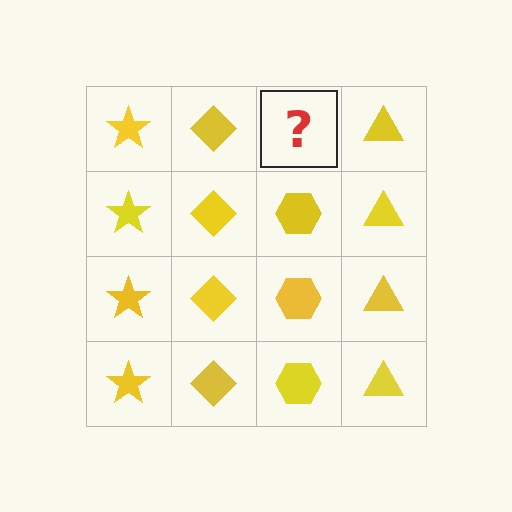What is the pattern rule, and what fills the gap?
The rule is that each column has a consistent shape. The gap should be filled with a yellow hexagon.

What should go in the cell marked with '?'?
The missing cell should contain a yellow hexagon.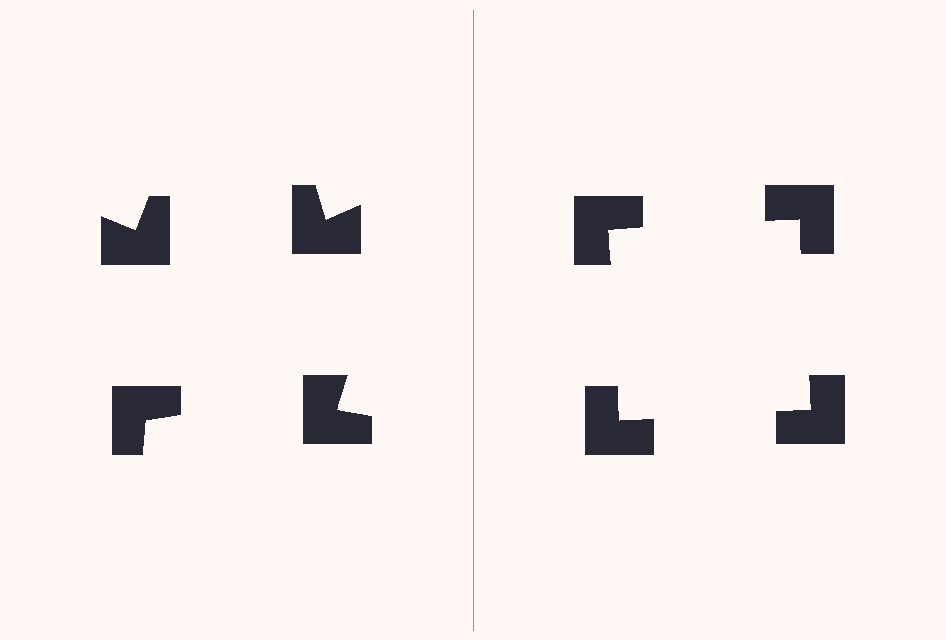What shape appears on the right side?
An illusory square.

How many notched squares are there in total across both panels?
8 — 4 on each side.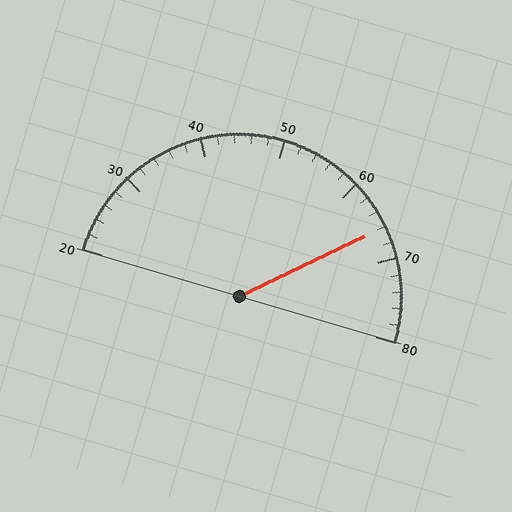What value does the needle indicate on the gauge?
The needle indicates approximately 66.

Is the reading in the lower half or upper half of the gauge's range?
The reading is in the upper half of the range (20 to 80).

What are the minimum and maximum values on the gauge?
The gauge ranges from 20 to 80.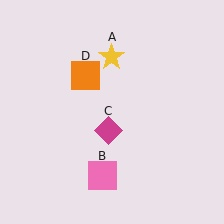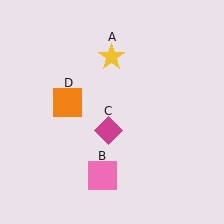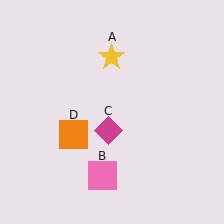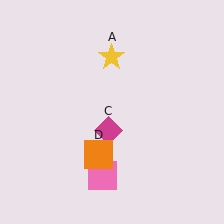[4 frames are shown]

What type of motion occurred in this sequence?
The orange square (object D) rotated counterclockwise around the center of the scene.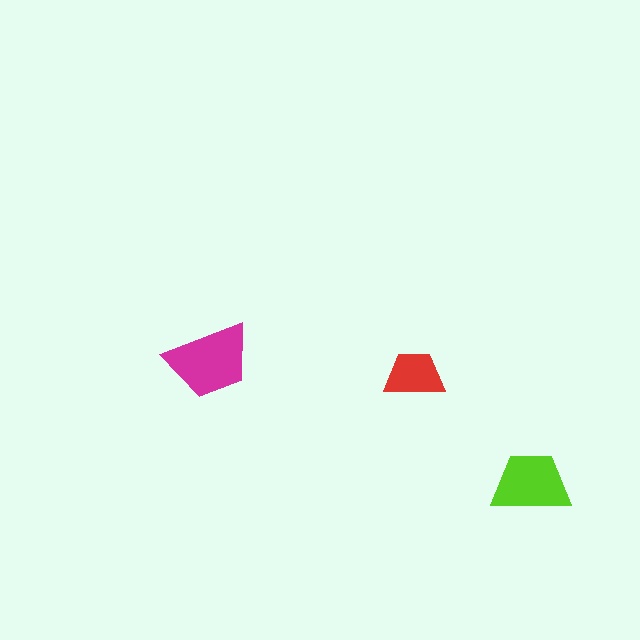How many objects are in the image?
There are 3 objects in the image.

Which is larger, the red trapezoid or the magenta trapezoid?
The magenta one.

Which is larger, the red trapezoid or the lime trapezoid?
The lime one.